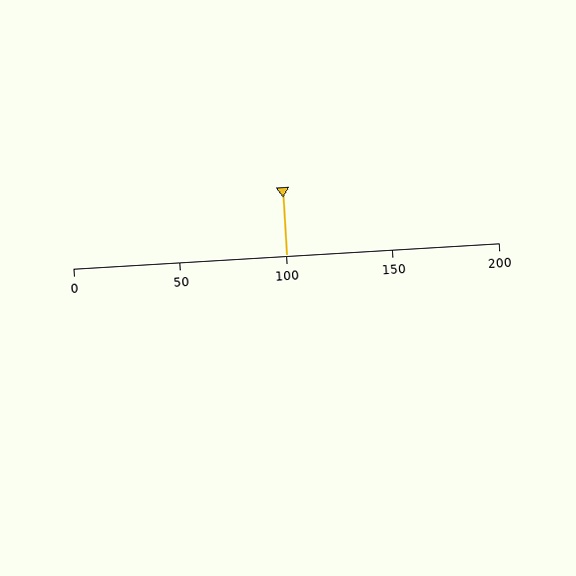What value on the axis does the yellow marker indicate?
The marker indicates approximately 100.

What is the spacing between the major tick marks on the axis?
The major ticks are spaced 50 apart.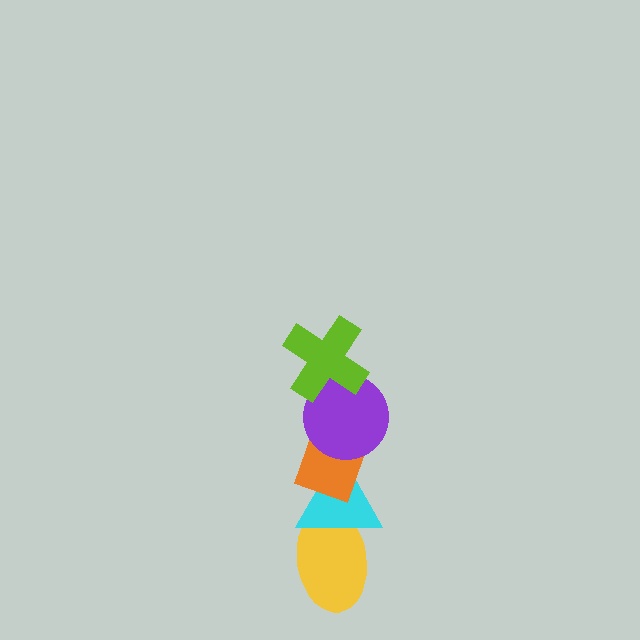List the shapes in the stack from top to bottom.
From top to bottom: the lime cross, the purple circle, the orange rectangle, the cyan triangle, the yellow ellipse.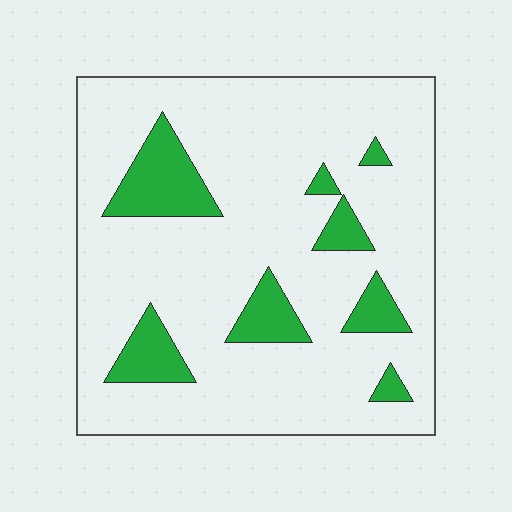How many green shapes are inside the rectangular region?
8.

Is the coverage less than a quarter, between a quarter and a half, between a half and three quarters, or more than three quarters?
Less than a quarter.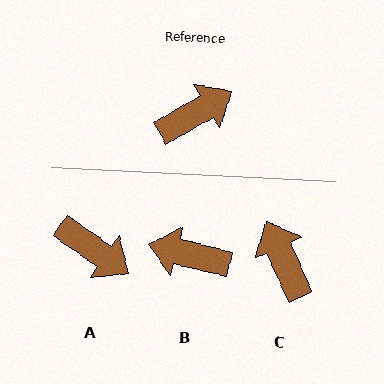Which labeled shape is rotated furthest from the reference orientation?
B, about 136 degrees away.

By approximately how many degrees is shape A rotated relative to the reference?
Approximately 65 degrees clockwise.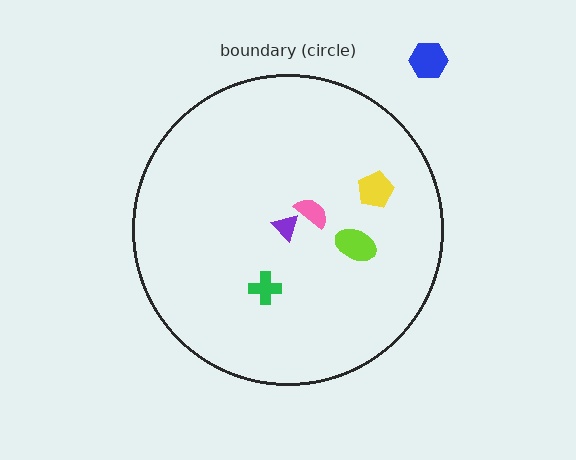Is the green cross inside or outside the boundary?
Inside.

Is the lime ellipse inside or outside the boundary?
Inside.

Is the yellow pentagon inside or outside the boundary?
Inside.